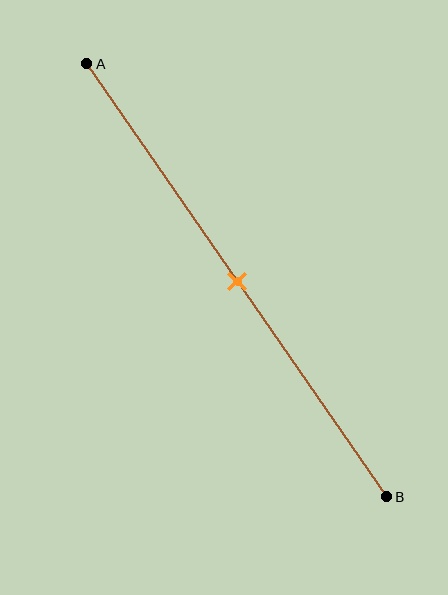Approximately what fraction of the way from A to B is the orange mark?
The orange mark is approximately 50% of the way from A to B.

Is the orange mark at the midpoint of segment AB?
Yes, the mark is approximately at the midpoint.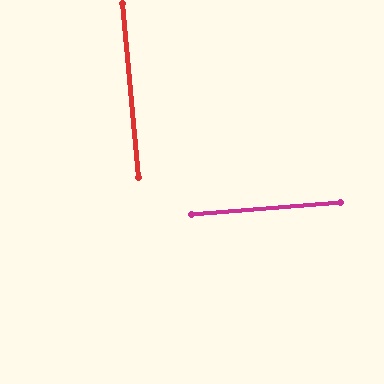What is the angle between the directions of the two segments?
Approximately 89 degrees.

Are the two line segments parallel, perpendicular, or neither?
Perpendicular — they meet at approximately 89°.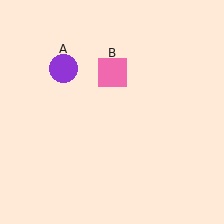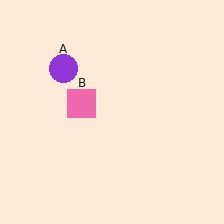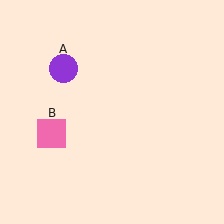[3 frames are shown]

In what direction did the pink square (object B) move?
The pink square (object B) moved down and to the left.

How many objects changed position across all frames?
1 object changed position: pink square (object B).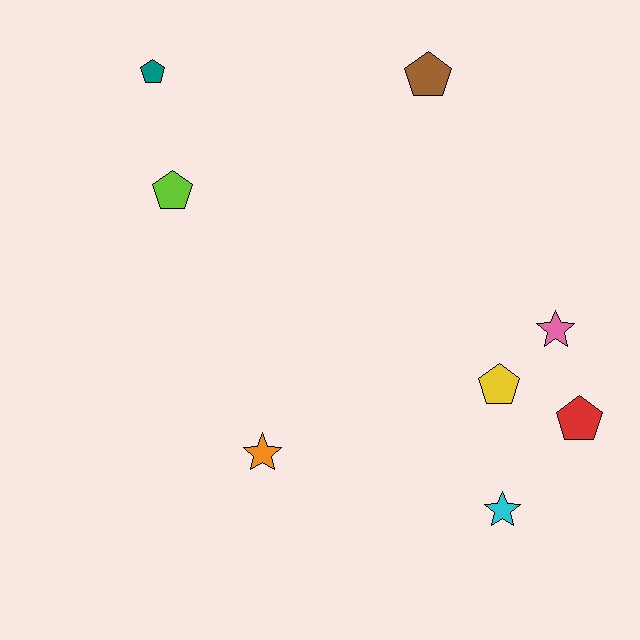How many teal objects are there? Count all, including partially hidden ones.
There is 1 teal object.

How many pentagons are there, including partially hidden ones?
There are 5 pentagons.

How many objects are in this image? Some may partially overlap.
There are 8 objects.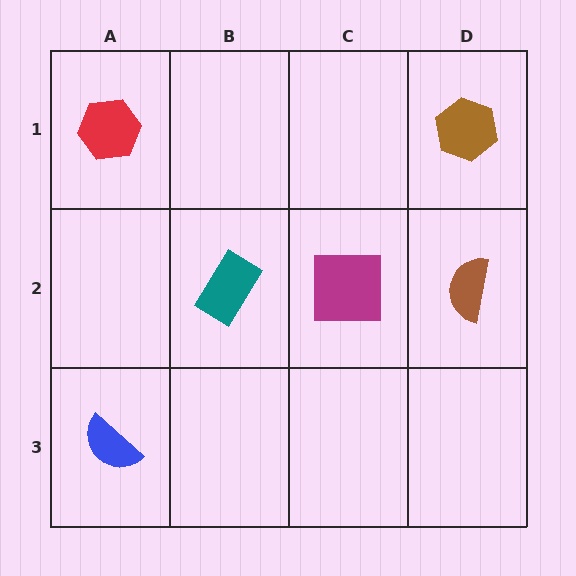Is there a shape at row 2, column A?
No, that cell is empty.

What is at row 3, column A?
A blue semicircle.